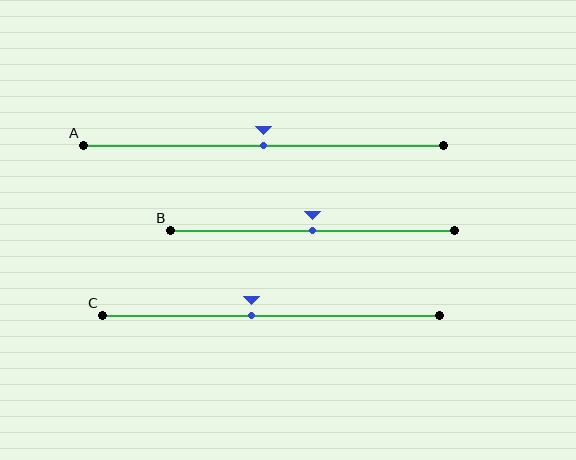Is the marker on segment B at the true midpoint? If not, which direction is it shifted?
Yes, the marker on segment B is at the true midpoint.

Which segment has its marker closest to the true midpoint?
Segment A has its marker closest to the true midpoint.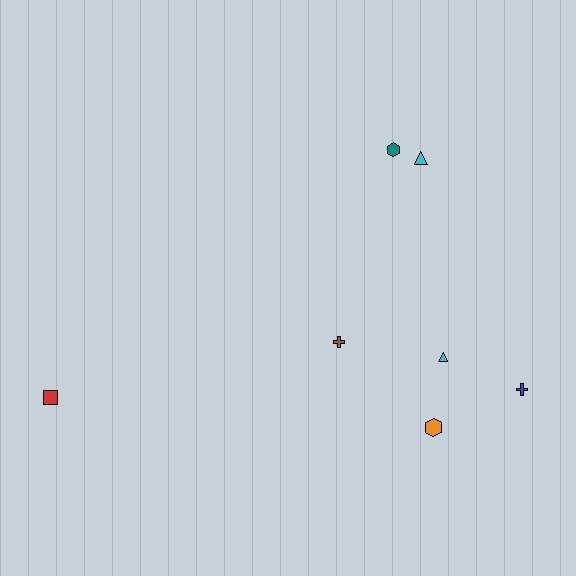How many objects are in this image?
There are 7 objects.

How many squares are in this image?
There is 1 square.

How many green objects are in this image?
There are no green objects.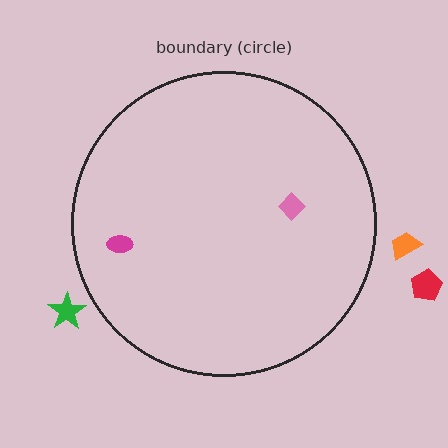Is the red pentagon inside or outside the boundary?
Outside.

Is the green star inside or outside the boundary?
Outside.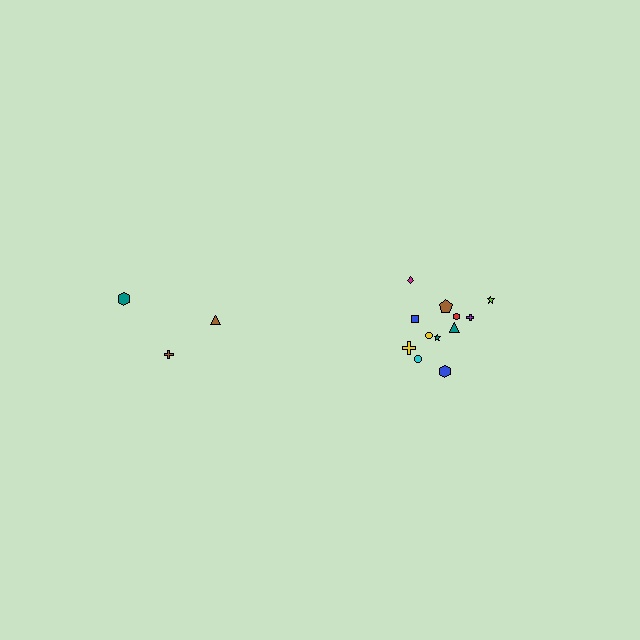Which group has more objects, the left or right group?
The right group.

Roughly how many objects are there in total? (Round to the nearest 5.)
Roughly 15 objects in total.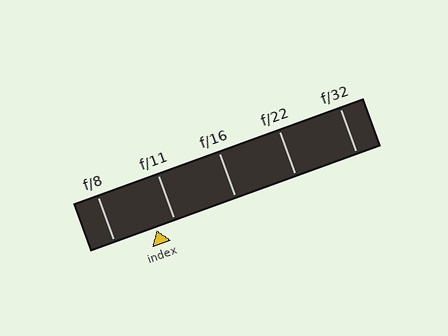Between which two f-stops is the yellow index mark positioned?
The index mark is between f/8 and f/11.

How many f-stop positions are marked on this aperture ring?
There are 5 f-stop positions marked.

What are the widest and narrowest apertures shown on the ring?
The widest aperture shown is f/8 and the narrowest is f/32.